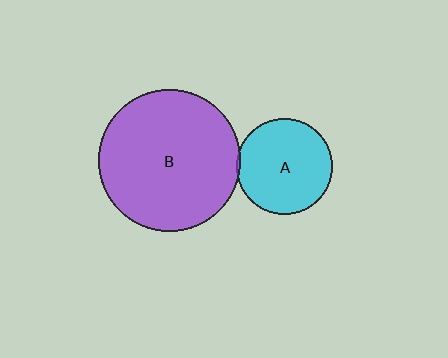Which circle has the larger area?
Circle B (purple).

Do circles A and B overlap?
Yes.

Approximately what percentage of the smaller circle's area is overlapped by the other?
Approximately 5%.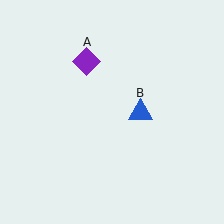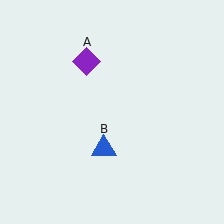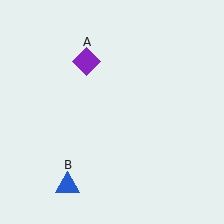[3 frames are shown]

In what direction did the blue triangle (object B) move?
The blue triangle (object B) moved down and to the left.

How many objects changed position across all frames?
1 object changed position: blue triangle (object B).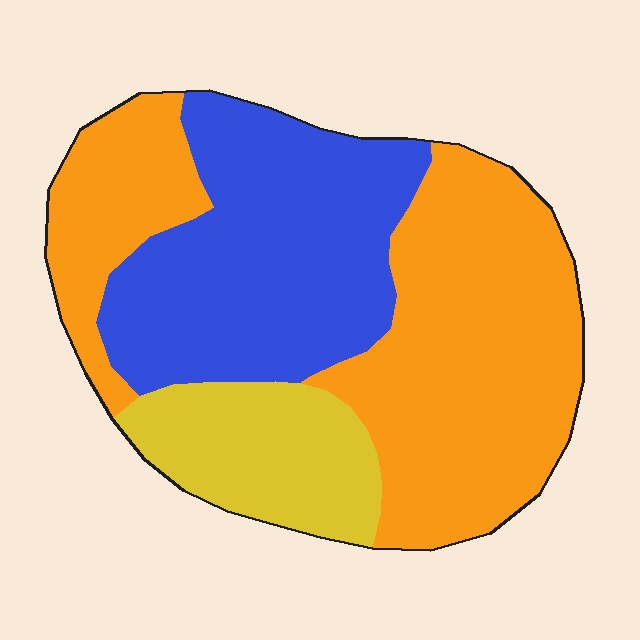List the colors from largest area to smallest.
From largest to smallest: orange, blue, yellow.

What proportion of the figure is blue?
Blue takes up about one third (1/3) of the figure.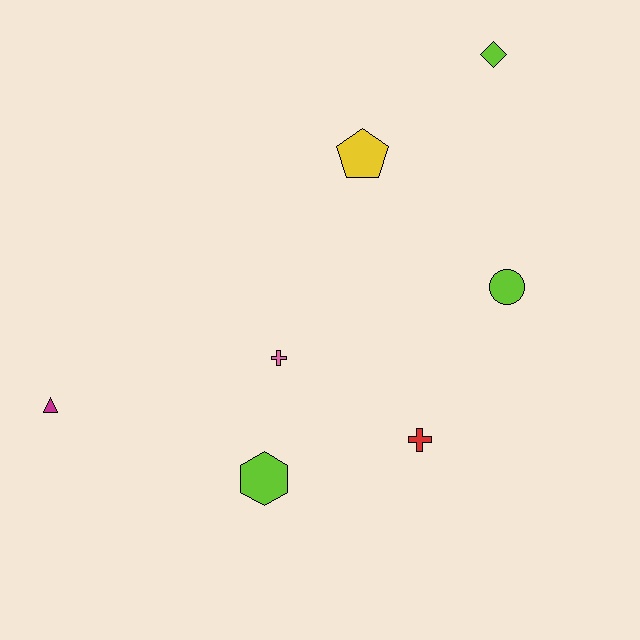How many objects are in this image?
There are 7 objects.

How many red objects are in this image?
There is 1 red object.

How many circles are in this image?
There is 1 circle.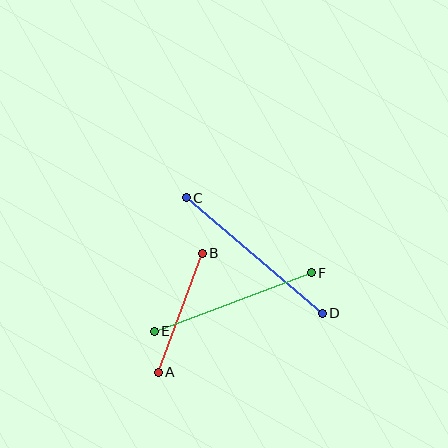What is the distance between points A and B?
The distance is approximately 127 pixels.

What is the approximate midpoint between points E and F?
The midpoint is at approximately (233, 302) pixels.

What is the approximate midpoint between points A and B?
The midpoint is at approximately (180, 313) pixels.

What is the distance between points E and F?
The distance is approximately 167 pixels.